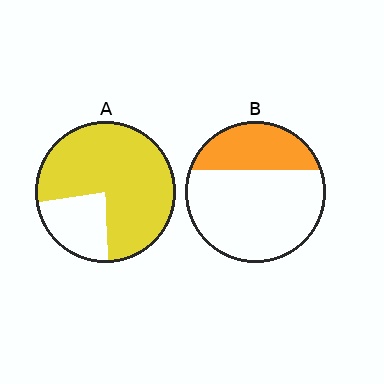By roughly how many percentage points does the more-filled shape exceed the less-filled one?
By roughly 45 percentage points (A over B).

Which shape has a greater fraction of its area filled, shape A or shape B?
Shape A.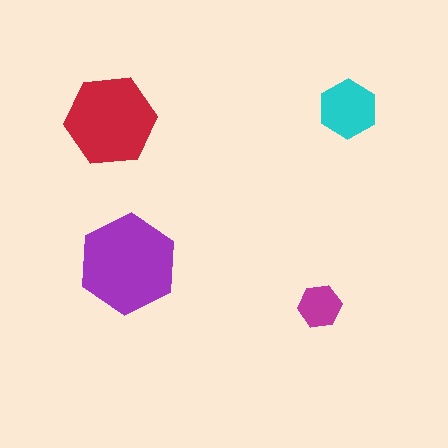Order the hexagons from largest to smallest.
the purple one, the red one, the cyan one, the magenta one.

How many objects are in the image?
There are 4 objects in the image.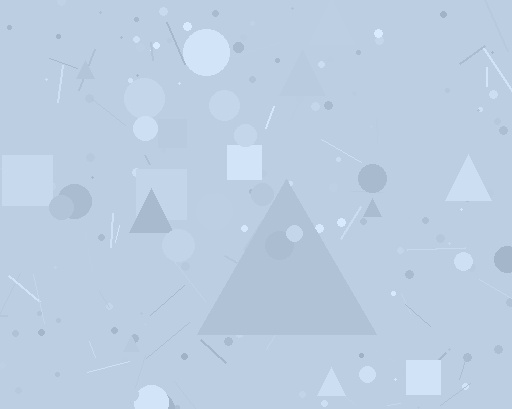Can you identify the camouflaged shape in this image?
The camouflaged shape is a triangle.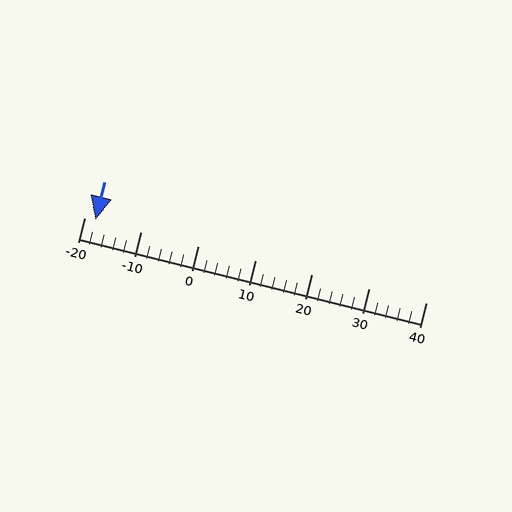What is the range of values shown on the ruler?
The ruler shows values from -20 to 40.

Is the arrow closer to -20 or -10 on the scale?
The arrow is closer to -20.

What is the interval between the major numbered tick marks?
The major tick marks are spaced 10 units apart.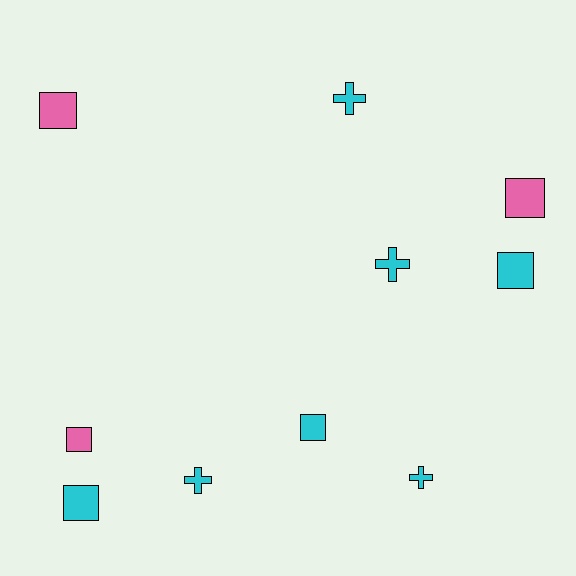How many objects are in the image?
There are 10 objects.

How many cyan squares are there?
There are 3 cyan squares.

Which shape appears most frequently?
Square, with 6 objects.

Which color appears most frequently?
Cyan, with 7 objects.